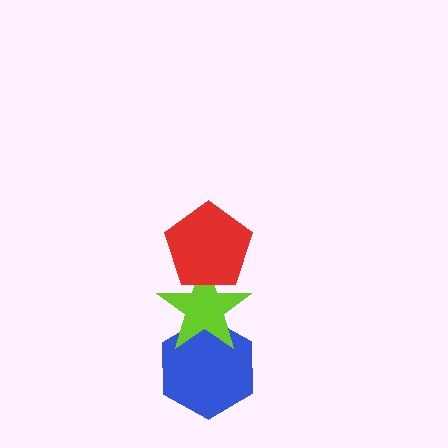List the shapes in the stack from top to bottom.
From top to bottom: the red pentagon, the lime star, the blue hexagon.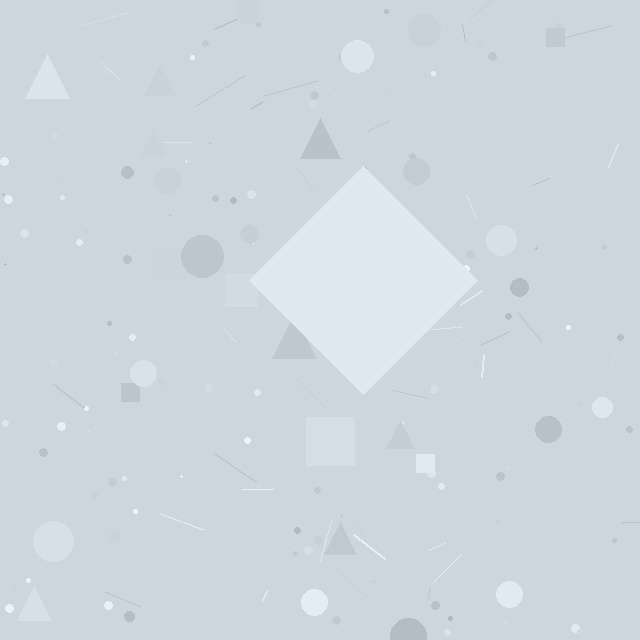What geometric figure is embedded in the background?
A diamond is embedded in the background.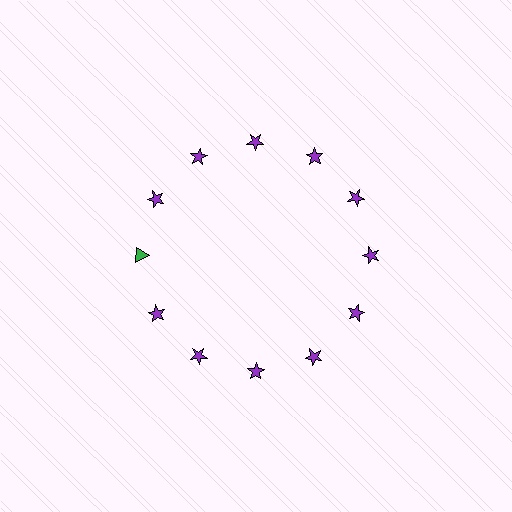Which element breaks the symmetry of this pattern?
The green triangle at roughly the 9 o'clock position breaks the symmetry. All other shapes are purple stars.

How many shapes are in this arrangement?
There are 12 shapes arranged in a ring pattern.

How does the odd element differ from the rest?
It differs in both color (green instead of purple) and shape (triangle instead of star).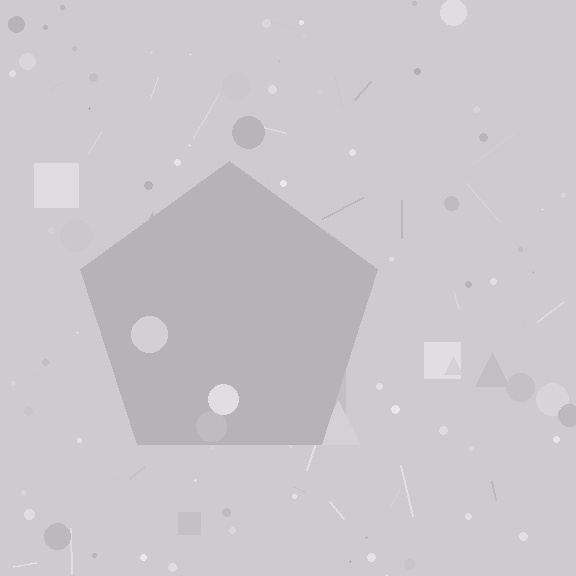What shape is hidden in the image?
A pentagon is hidden in the image.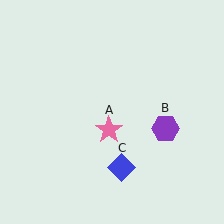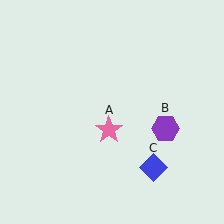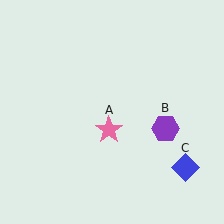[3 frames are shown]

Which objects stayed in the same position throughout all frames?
Pink star (object A) and purple hexagon (object B) remained stationary.